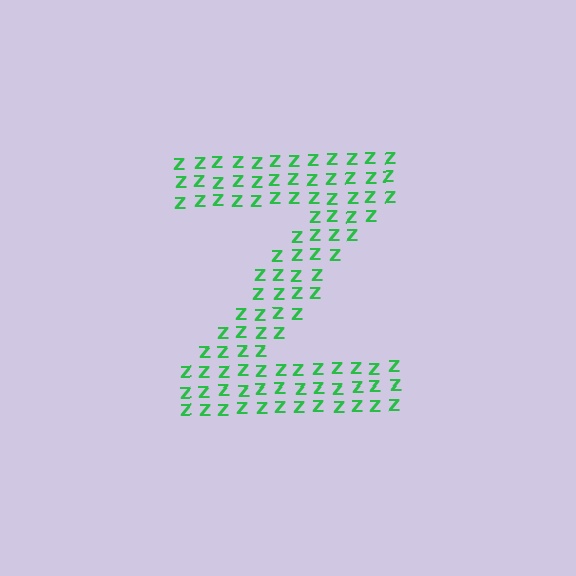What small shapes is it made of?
It is made of small letter Z's.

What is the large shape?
The large shape is the letter Z.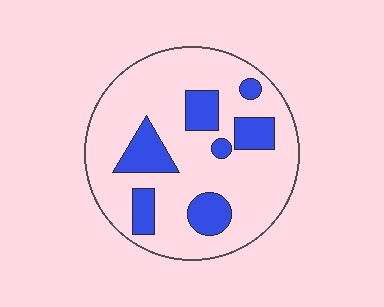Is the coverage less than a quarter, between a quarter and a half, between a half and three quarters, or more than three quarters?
Less than a quarter.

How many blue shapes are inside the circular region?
7.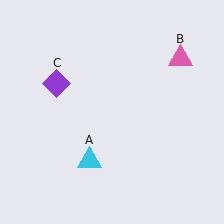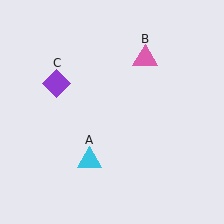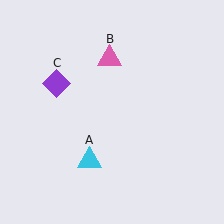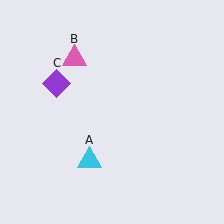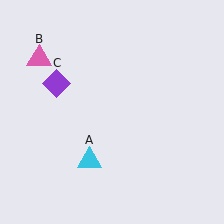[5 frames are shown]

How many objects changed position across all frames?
1 object changed position: pink triangle (object B).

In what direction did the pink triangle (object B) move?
The pink triangle (object B) moved left.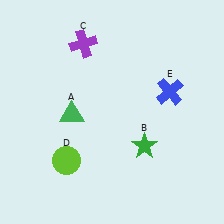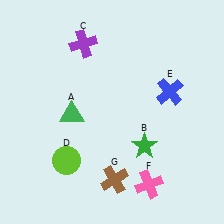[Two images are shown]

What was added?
A pink cross (F), a brown cross (G) were added in Image 2.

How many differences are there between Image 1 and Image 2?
There are 2 differences between the two images.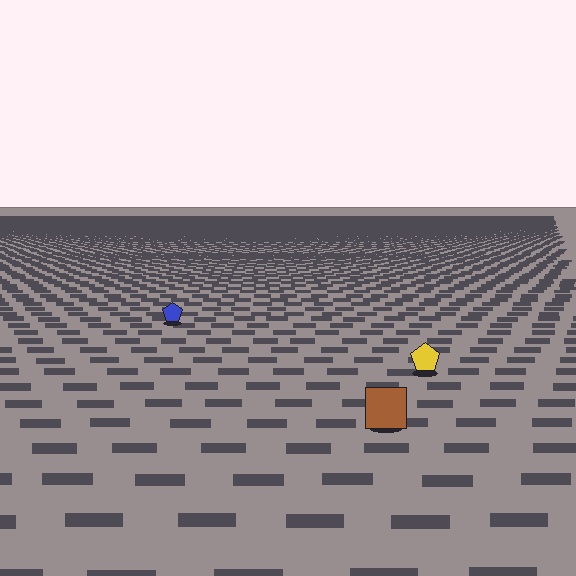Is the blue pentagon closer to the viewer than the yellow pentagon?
No. The yellow pentagon is closer — you can tell from the texture gradient: the ground texture is coarser near it.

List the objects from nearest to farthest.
From nearest to farthest: the brown square, the yellow pentagon, the blue pentagon.